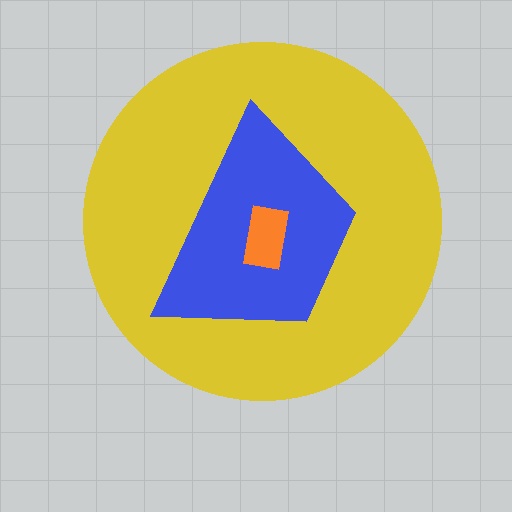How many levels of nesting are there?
3.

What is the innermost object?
The orange rectangle.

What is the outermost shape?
The yellow circle.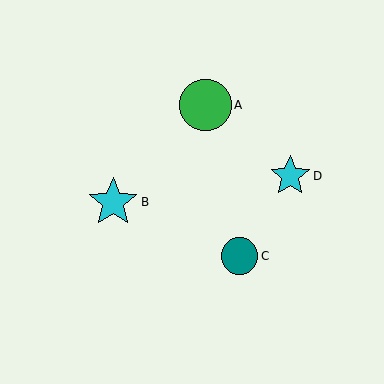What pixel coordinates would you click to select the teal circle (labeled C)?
Click at (239, 256) to select the teal circle C.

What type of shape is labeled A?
Shape A is a green circle.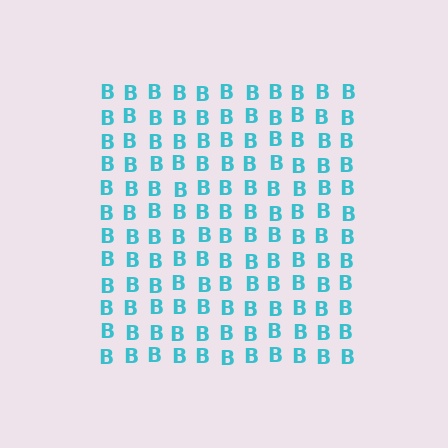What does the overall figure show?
The overall figure shows a square.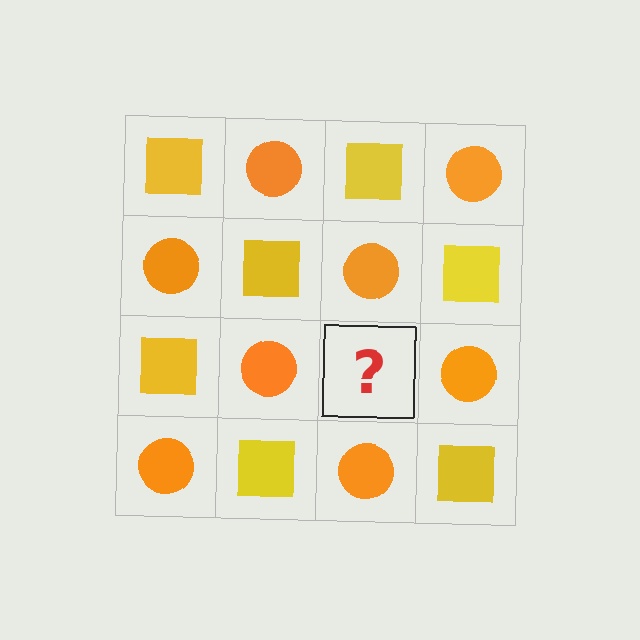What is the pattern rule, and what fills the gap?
The rule is that it alternates yellow square and orange circle in a checkerboard pattern. The gap should be filled with a yellow square.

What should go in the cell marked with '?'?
The missing cell should contain a yellow square.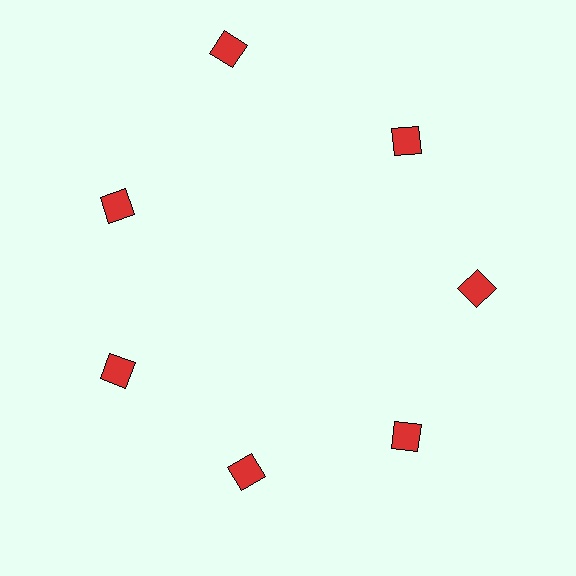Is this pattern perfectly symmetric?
No. The 7 red diamonds are arranged in a ring, but one element near the 12 o'clock position is pushed outward from the center, breaking the 7-fold rotational symmetry.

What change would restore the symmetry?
The symmetry would be restored by moving it inward, back onto the ring so that all 7 diamonds sit at equal angles and equal distance from the center.